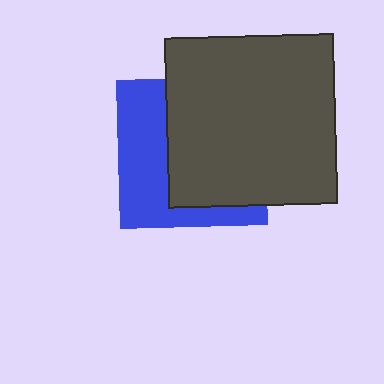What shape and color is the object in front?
The object in front is a dark gray square.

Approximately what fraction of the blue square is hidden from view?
Roughly 59% of the blue square is hidden behind the dark gray square.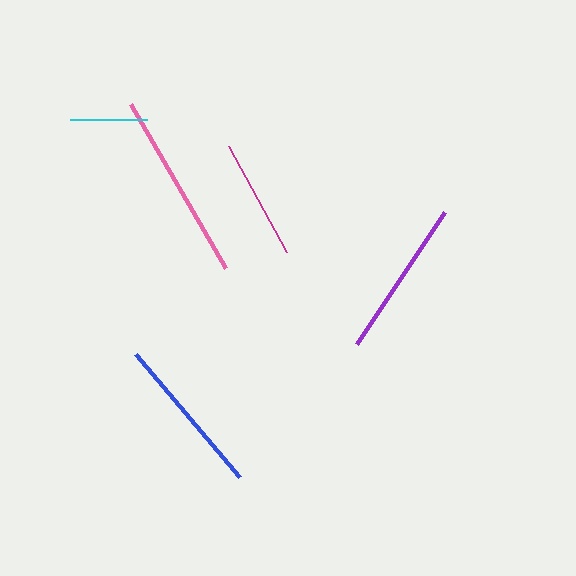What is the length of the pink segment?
The pink segment is approximately 189 pixels long.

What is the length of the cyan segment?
The cyan segment is approximately 77 pixels long.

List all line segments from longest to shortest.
From longest to shortest: pink, blue, purple, magenta, cyan.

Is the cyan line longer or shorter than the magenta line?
The magenta line is longer than the cyan line.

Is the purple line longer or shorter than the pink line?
The pink line is longer than the purple line.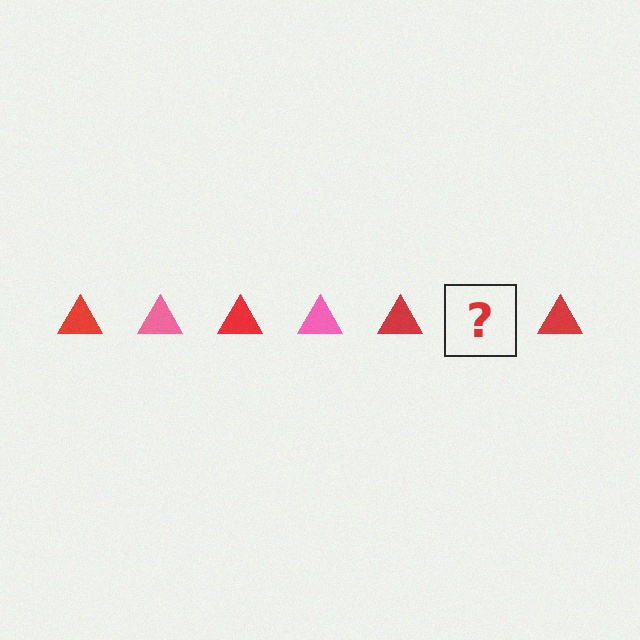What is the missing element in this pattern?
The missing element is a pink triangle.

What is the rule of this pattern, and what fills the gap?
The rule is that the pattern cycles through red, pink triangles. The gap should be filled with a pink triangle.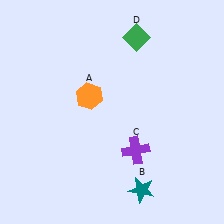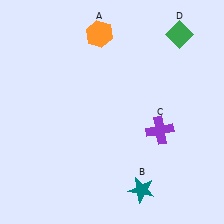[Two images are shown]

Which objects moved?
The objects that moved are: the orange hexagon (A), the purple cross (C), the green diamond (D).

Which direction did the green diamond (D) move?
The green diamond (D) moved right.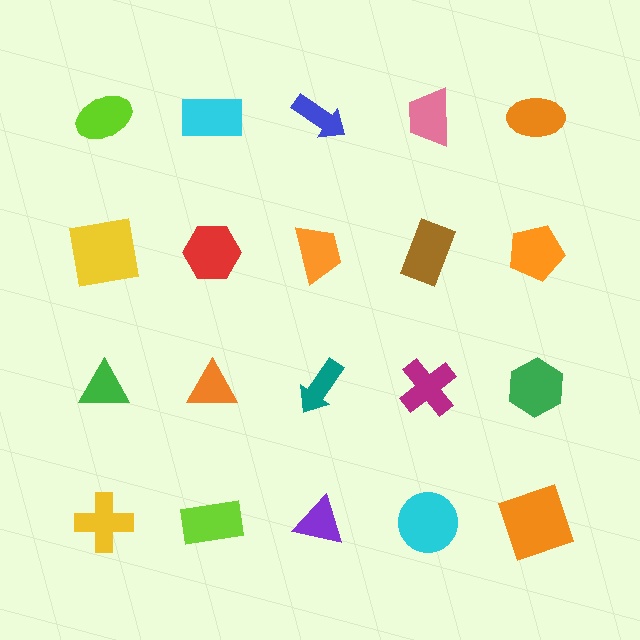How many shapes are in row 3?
5 shapes.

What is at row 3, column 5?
A green hexagon.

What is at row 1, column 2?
A cyan rectangle.